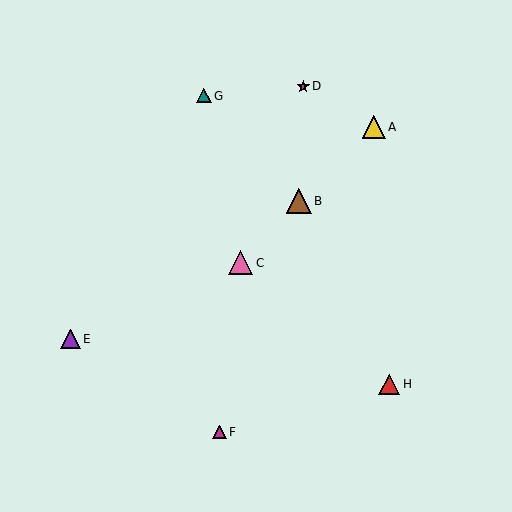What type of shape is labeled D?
Shape D is a magenta star.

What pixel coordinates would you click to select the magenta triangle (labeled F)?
Click at (220, 432) to select the magenta triangle F.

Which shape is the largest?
The pink triangle (labeled C) is the largest.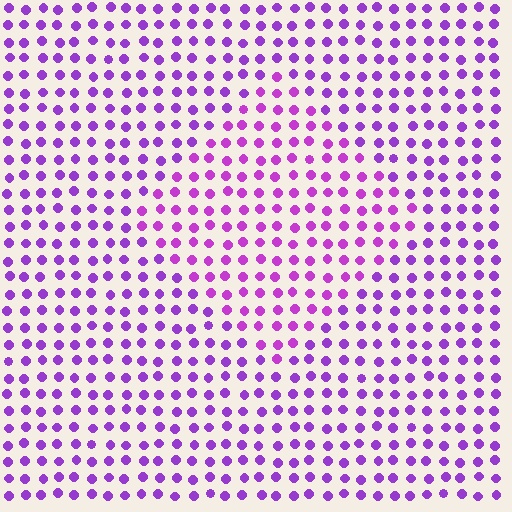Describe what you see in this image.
The image is filled with small purple elements in a uniform arrangement. A diamond-shaped region is visible where the elements are tinted to a slightly different hue, forming a subtle color boundary.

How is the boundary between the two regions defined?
The boundary is defined purely by a slight shift in hue (about 19 degrees). Spacing, size, and orientation are identical on both sides.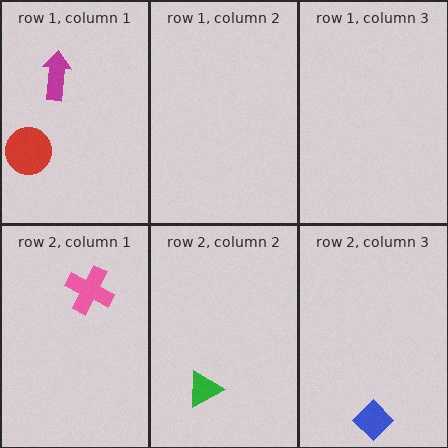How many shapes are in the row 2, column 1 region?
1.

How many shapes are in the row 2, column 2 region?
1.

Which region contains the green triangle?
The row 2, column 2 region.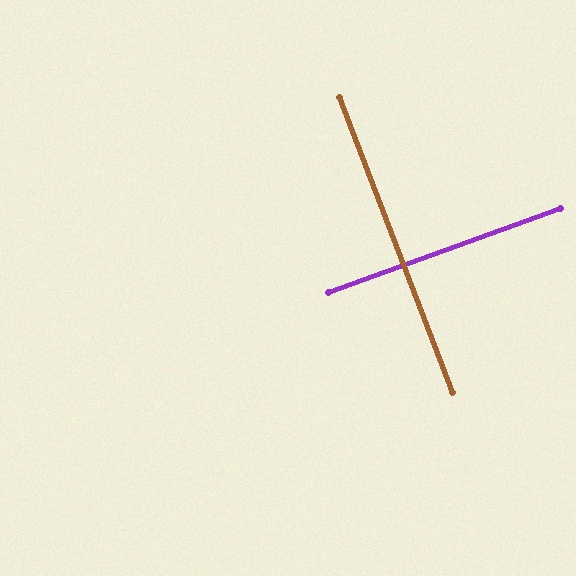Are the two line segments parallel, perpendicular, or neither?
Perpendicular — they meet at approximately 89°.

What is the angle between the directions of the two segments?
Approximately 89 degrees.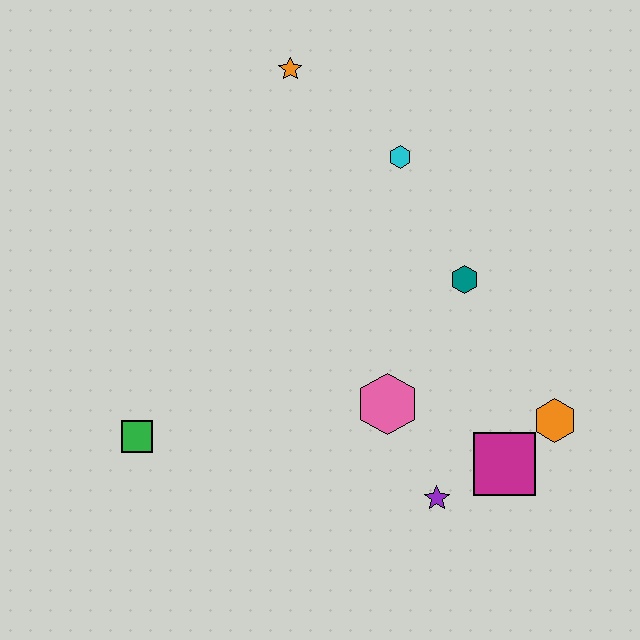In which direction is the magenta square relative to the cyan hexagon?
The magenta square is below the cyan hexagon.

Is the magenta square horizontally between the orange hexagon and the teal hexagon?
Yes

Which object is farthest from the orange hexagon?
The orange star is farthest from the orange hexagon.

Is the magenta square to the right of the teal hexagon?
Yes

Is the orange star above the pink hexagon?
Yes